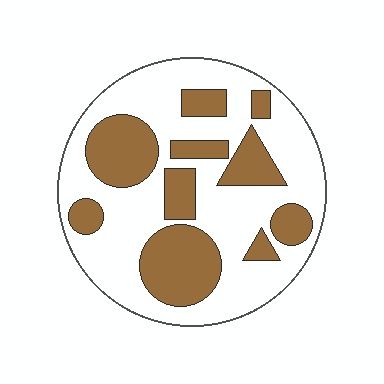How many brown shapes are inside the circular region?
10.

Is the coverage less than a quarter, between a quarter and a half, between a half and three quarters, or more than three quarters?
Between a quarter and a half.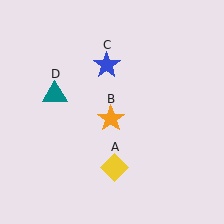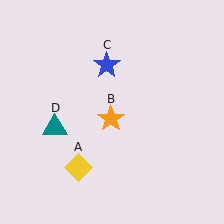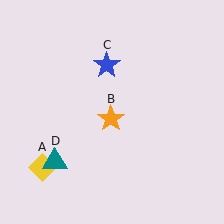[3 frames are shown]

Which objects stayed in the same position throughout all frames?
Orange star (object B) and blue star (object C) remained stationary.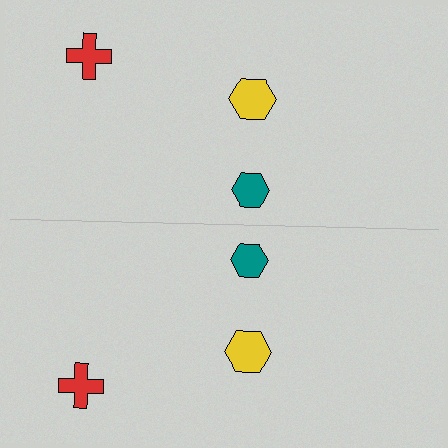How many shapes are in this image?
There are 6 shapes in this image.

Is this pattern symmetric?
Yes, this pattern has bilateral (reflection) symmetry.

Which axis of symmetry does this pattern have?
The pattern has a horizontal axis of symmetry running through the center of the image.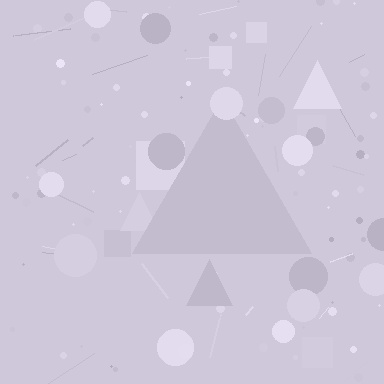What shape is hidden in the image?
A triangle is hidden in the image.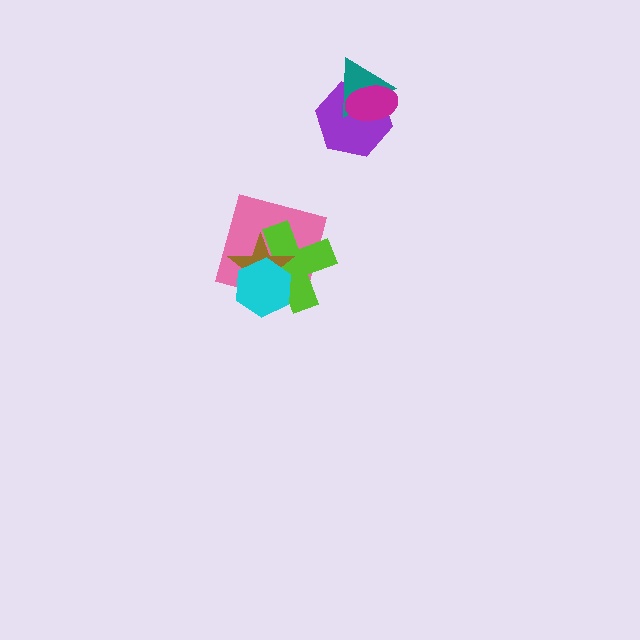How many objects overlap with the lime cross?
3 objects overlap with the lime cross.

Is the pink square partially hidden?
Yes, it is partially covered by another shape.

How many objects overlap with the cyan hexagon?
3 objects overlap with the cyan hexagon.